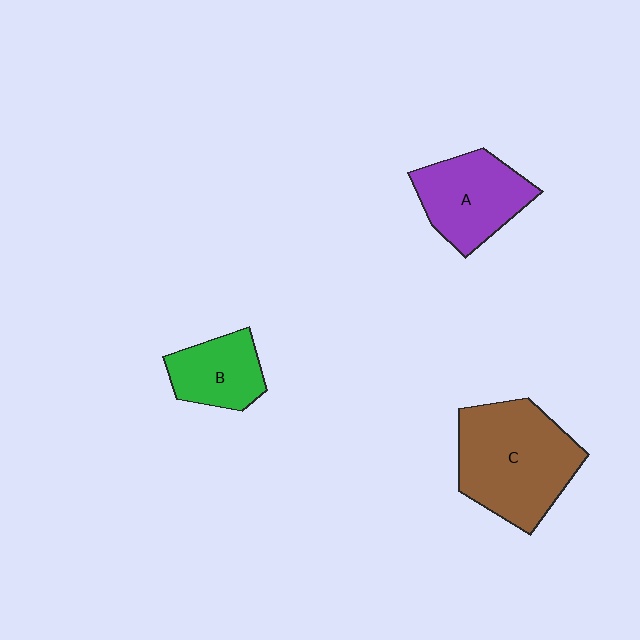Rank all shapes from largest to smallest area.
From largest to smallest: C (brown), A (purple), B (green).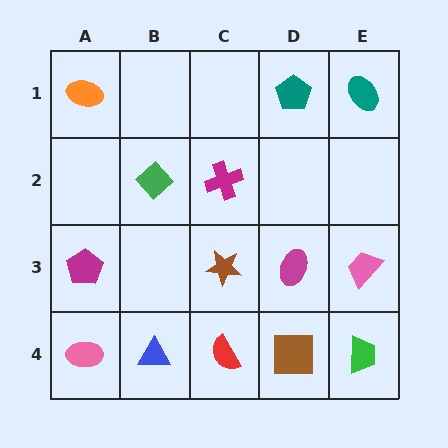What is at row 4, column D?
A brown square.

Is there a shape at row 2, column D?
No, that cell is empty.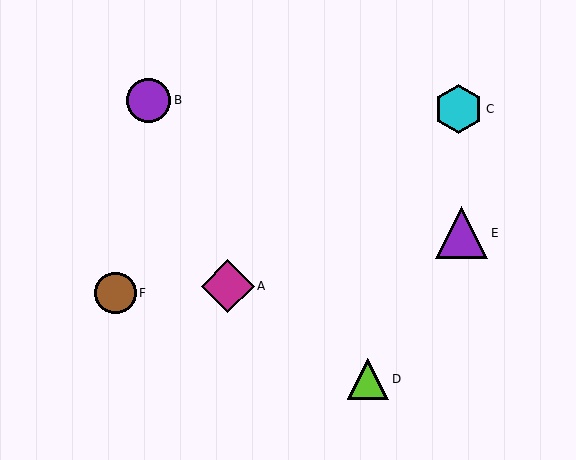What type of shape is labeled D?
Shape D is a lime triangle.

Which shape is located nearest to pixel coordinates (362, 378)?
The lime triangle (labeled D) at (368, 379) is nearest to that location.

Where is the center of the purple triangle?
The center of the purple triangle is at (462, 233).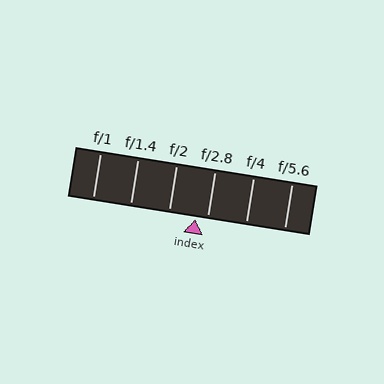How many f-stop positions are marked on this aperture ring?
There are 6 f-stop positions marked.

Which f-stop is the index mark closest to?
The index mark is closest to f/2.8.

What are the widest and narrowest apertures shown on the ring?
The widest aperture shown is f/1 and the narrowest is f/5.6.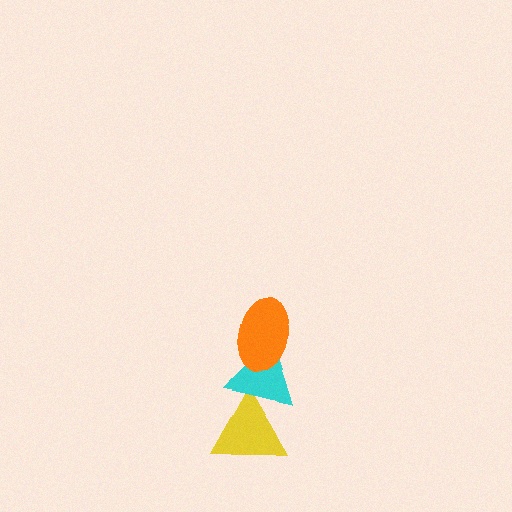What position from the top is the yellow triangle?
The yellow triangle is 3rd from the top.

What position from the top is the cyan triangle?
The cyan triangle is 2nd from the top.